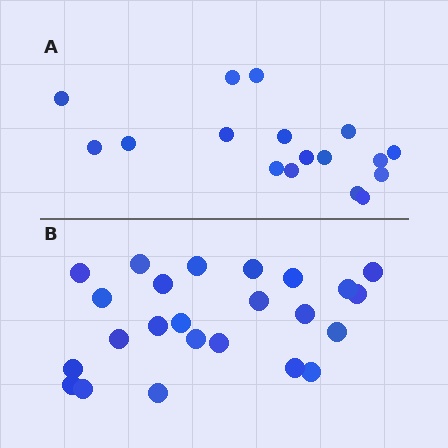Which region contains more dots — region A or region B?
Region B (the bottom region) has more dots.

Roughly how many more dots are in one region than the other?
Region B has roughly 8 or so more dots than region A.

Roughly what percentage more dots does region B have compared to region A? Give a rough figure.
About 40% more.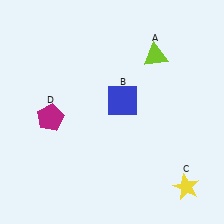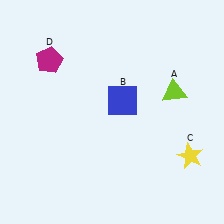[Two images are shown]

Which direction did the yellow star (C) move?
The yellow star (C) moved up.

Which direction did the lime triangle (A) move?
The lime triangle (A) moved down.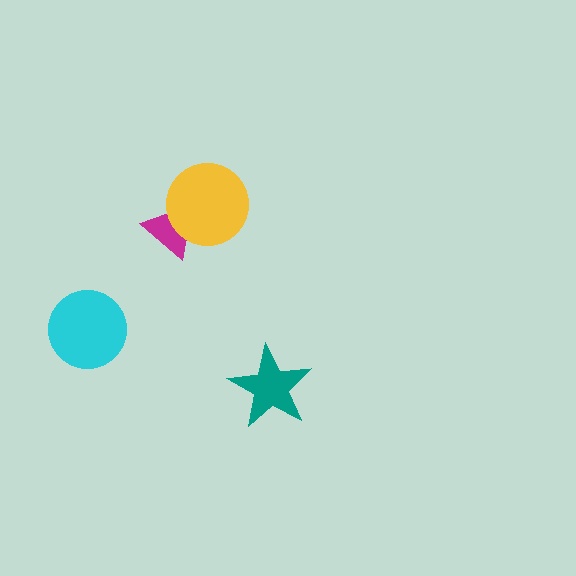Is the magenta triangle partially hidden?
Yes, it is partially covered by another shape.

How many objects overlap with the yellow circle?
1 object overlaps with the yellow circle.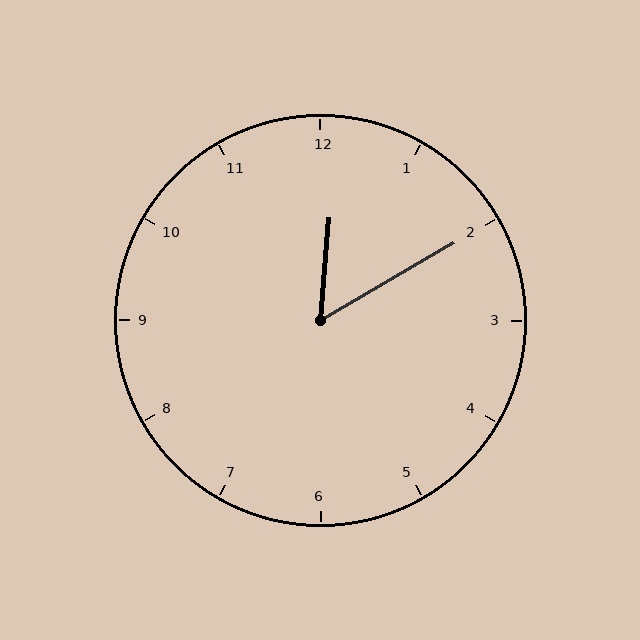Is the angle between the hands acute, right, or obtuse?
It is acute.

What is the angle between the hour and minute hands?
Approximately 55 degrees.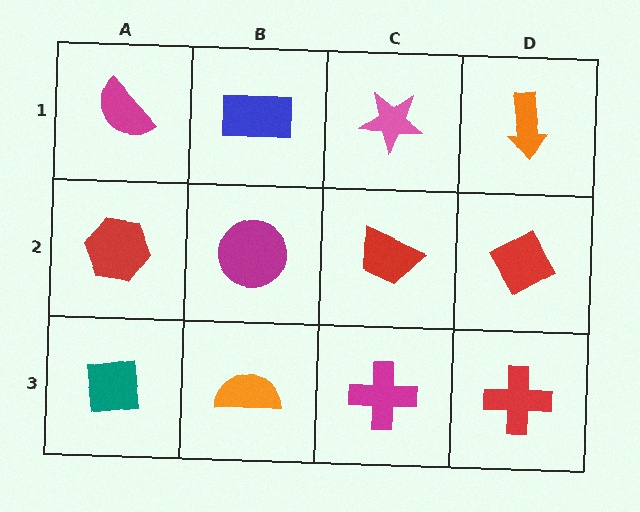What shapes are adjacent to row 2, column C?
A pink star (row 1, column C), a magenta cross (row 3, column C), a magenta circle (row 2, column B), a red diamond (row 2, column D).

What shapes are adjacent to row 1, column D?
A red diamond (row 2, column D), a pink star (row 1, column C).